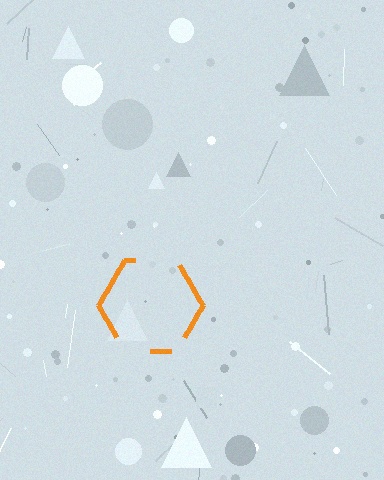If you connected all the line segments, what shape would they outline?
They would outline a hexagon.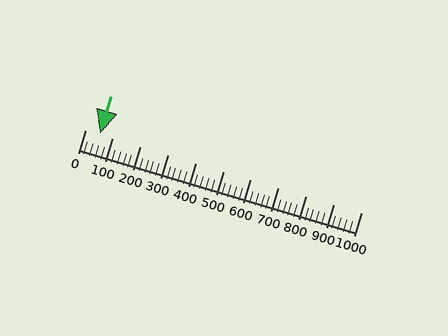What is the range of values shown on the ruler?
The ruler shows values from 0 to 1000.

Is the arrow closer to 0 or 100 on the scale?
The arrow is closer to 100.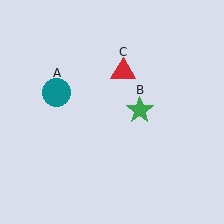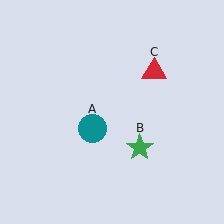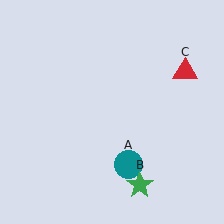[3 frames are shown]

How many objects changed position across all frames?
3 objects changed position: teal circle (object A), green star (object B), red triangle (object C).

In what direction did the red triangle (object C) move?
The red triangle (object C) moved right.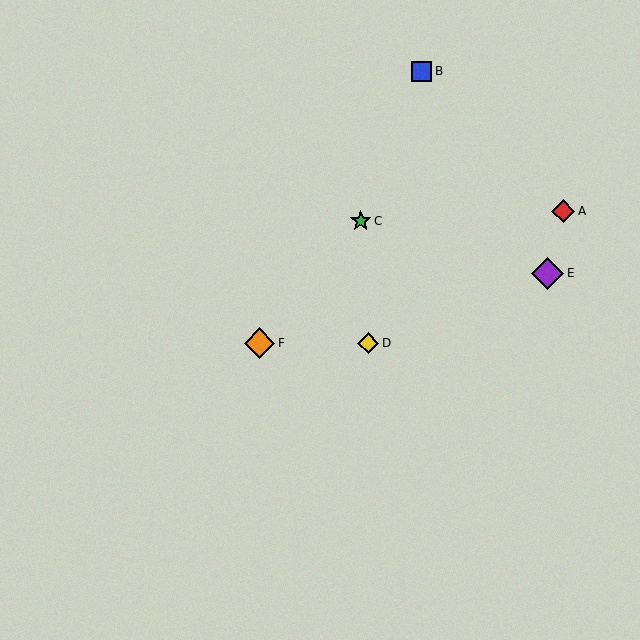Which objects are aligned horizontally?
Objects D, F are aligned horizontally.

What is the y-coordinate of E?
Object E is at y≈273.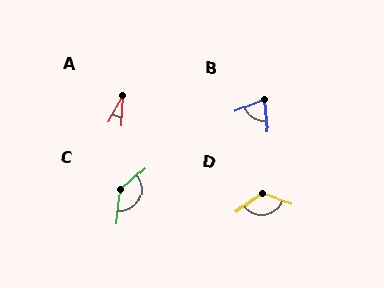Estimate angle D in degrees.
Approximately 124 degrees.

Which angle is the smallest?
A, at approximately 27 degrees.